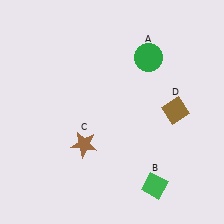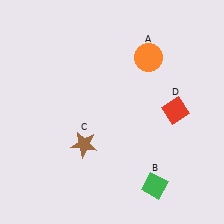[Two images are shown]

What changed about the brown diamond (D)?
In Image 1, D is brown. In Image 2, it changed to red.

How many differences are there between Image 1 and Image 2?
There are 2 differences between the two images.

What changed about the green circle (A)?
In Image 1, A is green. In Image 2, it changed to orange.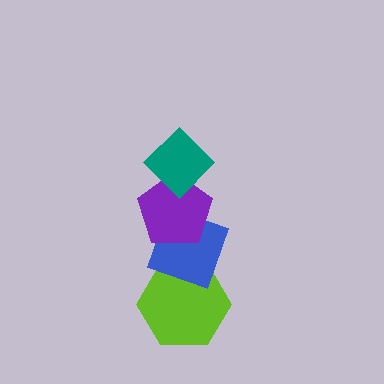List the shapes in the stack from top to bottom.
From top to bottom: the teal diamond, the purple pentagon, the blue diamond, the lime hexagon.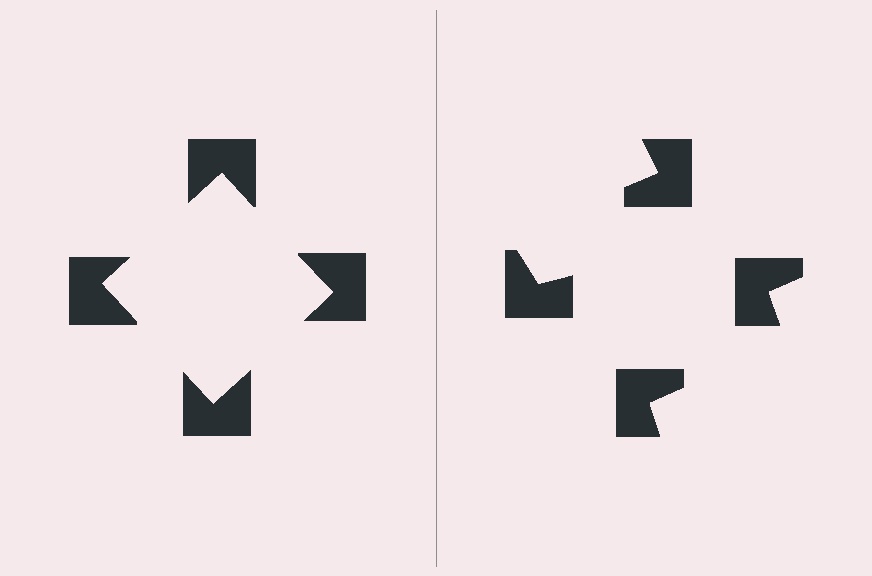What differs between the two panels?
The notched squares are positioned identically on both sides; only the wedge orientations differ. On the left they align to a square; on the right they are misaligned.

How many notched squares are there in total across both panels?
8 — 4 on each side.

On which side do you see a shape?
An illusory square appears on the left side. On the right side the wedge cuts are rotated, so no coherent shape forms.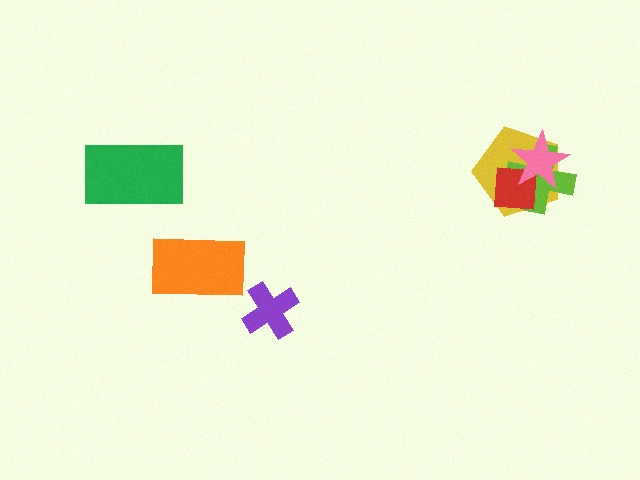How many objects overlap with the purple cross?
0 objects overlap with the purple cross.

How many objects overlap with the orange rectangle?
0 objects overlap with the orange rectangle.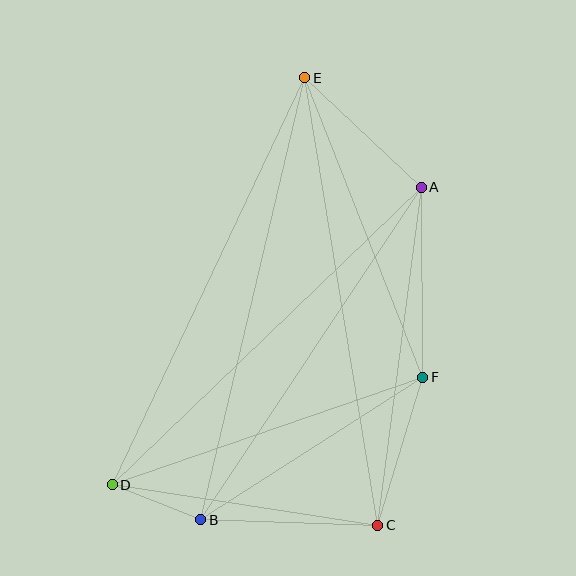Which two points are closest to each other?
Points B and D are closest to each other.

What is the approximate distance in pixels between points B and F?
The distance between B and F is approximately 264 pixels.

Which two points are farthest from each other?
Points B and E are farthest from each other.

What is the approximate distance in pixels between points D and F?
The distance between D and F is approximately 328 pixels.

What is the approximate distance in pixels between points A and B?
The distance between A and B is approximately 399 pixels.